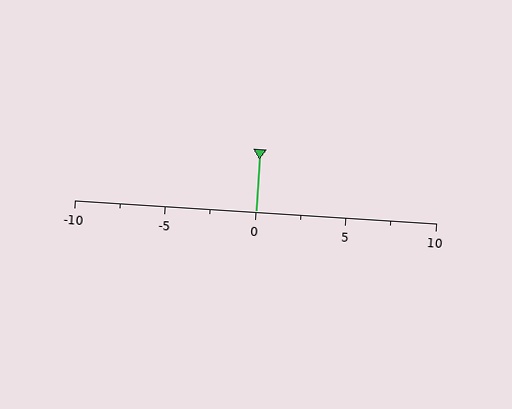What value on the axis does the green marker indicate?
The marker indicates approximately 0.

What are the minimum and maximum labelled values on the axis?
The axis runs from -10 to 10.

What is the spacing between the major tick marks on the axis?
The major ticks are spaced 5 apart.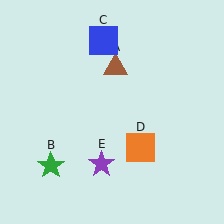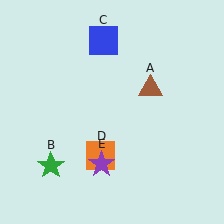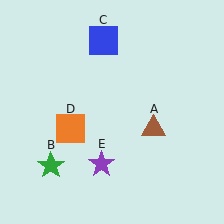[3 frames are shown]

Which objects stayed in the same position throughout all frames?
Green star (object B) and blue square (object C) and purple star (object E) remained stationary.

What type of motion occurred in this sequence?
The brown triangle (object A), orange square (object D) rotated clockwise around the center of the scene.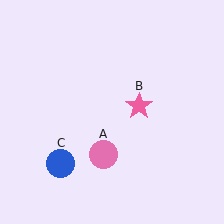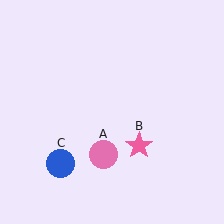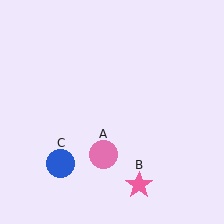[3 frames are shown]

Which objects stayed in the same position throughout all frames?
Pink circle (object A) and blue circle (object C) remained stationary.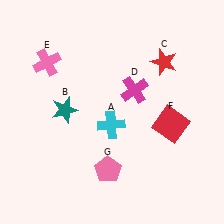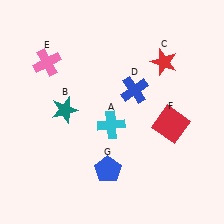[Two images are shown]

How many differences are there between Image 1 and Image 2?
There are 2 differences between the two images.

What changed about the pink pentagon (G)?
In Image 1, G is pink. In Image 2, it changed to blue.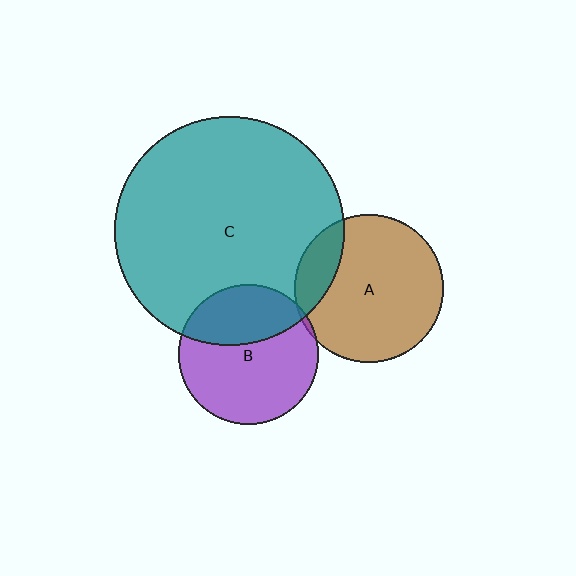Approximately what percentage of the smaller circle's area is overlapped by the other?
Approximately 35%.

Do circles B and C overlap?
Yes.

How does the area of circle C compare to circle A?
Approximately 2.4 times.